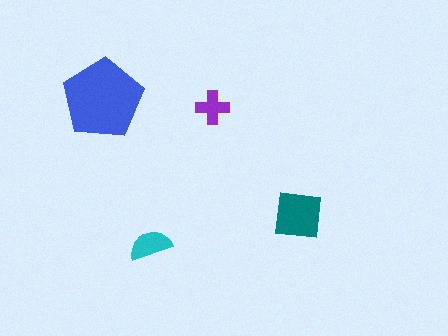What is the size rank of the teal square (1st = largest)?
2nd.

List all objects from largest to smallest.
The blue pentagon, the teal square, the cyan semicircle, the purple cross.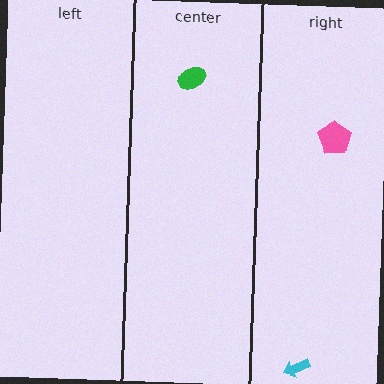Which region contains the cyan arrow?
The right region.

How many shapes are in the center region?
1.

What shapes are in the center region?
The green ellipse.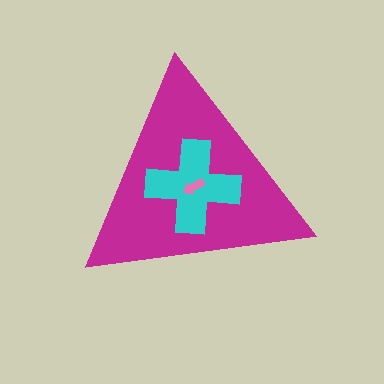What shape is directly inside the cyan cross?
The pink arrow.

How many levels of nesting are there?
3.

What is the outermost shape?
The magenta triangle.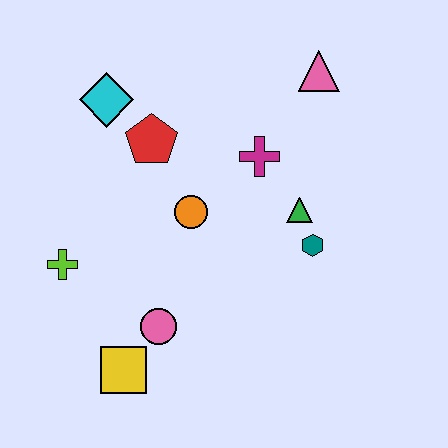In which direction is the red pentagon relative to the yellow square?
The red pentagon is above the yellow square.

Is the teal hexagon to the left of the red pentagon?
No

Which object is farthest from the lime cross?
The pink triangle is farthest from the lime cross.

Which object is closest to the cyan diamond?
The red pentagon is closest to the cyan diamond.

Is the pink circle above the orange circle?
No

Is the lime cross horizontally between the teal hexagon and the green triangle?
No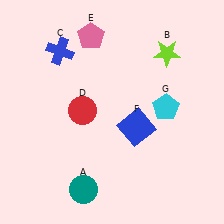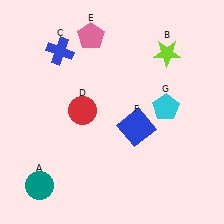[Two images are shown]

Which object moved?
The teal circle (A) moved left.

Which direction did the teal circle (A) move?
The teal circle (A) moved left.